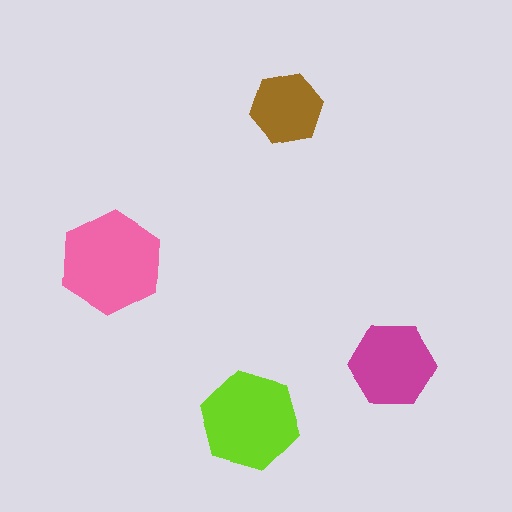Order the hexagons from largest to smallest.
the pink one, the lime one, the magenta one, the brown one.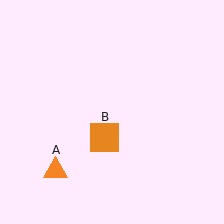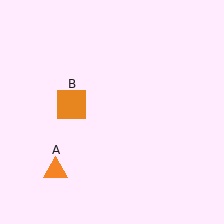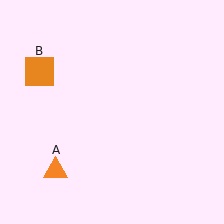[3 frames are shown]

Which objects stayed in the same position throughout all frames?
Orange triangle (object A) remained stationary.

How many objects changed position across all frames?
1 object changed position: orange square (object B).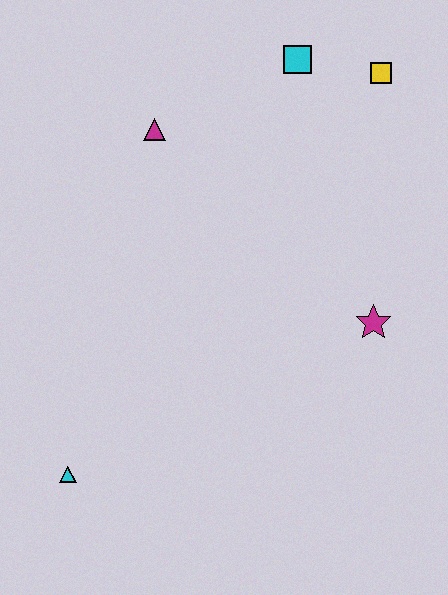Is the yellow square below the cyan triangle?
No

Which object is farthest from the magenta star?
The cyan triangle is farthest from the magenta star.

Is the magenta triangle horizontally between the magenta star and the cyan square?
No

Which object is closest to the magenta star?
The yellow square is closest to the magenta star.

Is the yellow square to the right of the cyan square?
Yes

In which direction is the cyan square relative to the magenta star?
The cyan square is above the magenta star.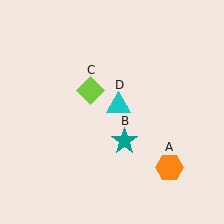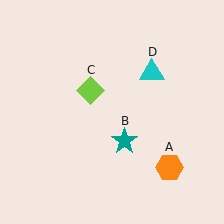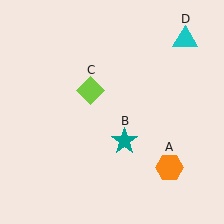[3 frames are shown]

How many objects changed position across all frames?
1 object changed position: cyan triangle (object D).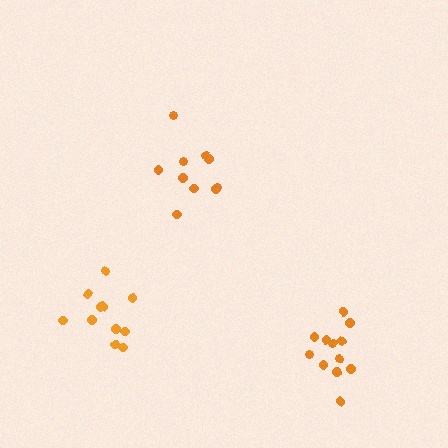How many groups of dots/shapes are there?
There are 3 groups.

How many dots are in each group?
Group 1: 12 dots, Group 2: 10 dots, Group 3: 11 dots (33 total).